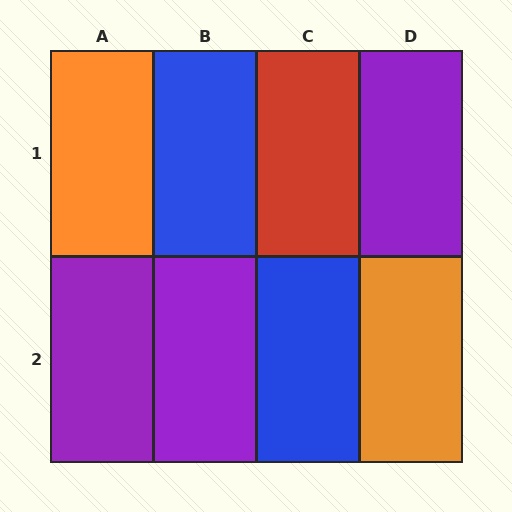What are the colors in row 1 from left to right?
Orange, blue, red, purple.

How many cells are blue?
2 cells are blue.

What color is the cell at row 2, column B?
Purple.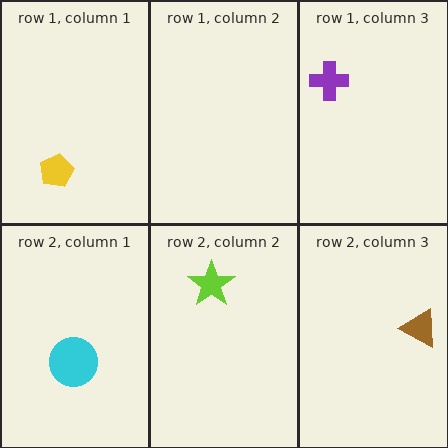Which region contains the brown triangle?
The row 2, column 3 region.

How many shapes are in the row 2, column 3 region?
1.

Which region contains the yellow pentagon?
The row 1, column 1 region.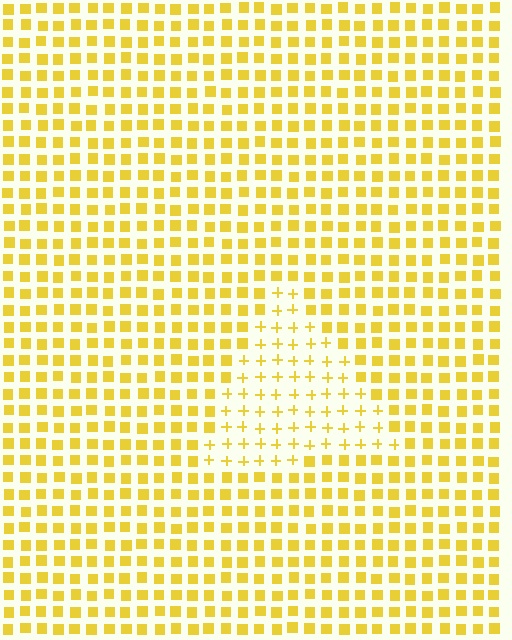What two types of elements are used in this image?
The image uses plus signs inside the triangle region and squares outside it.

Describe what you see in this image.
The image is filled with small yellow elements arranged in a uniform grid. A triangle-shaped region contains plus signs, while the surrounding area contains squares. The boundary is defined purely by the change in element shape.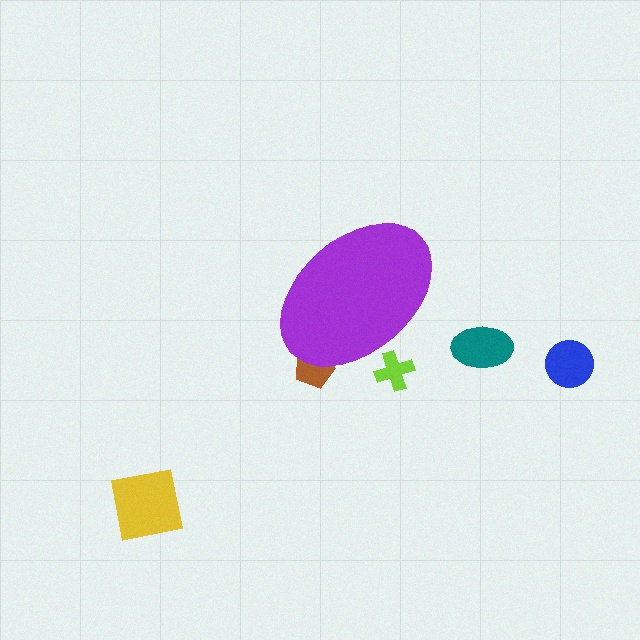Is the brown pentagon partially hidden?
Yes, the brown pentagon is partially hidden behind the purple ellipse.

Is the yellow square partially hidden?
No, the yellow square is fully visible.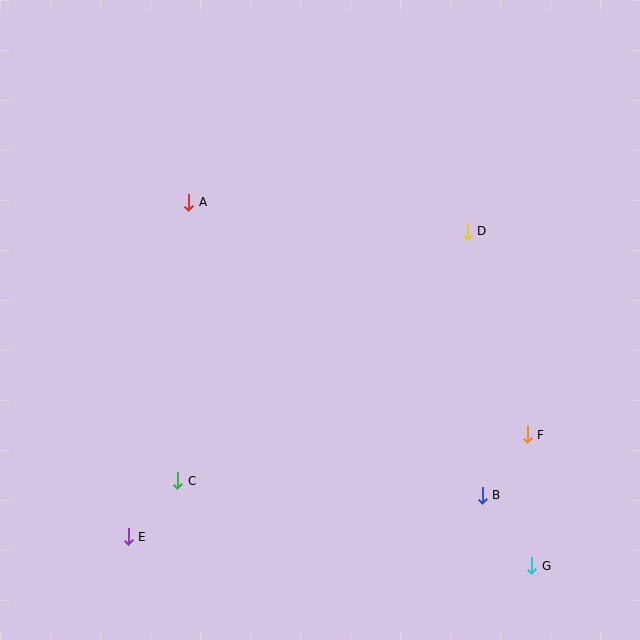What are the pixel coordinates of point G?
Point G is at (532, 566).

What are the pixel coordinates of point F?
Point F is at (527, 435).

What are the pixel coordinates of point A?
Point A is at (189, 202).